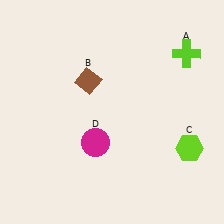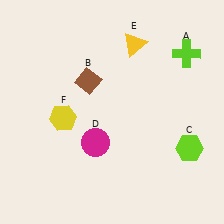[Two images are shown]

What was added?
A yellow triangle (E), a yellow hexagon (F) were added in Image 2.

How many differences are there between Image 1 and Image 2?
There are 2 differences between the two images.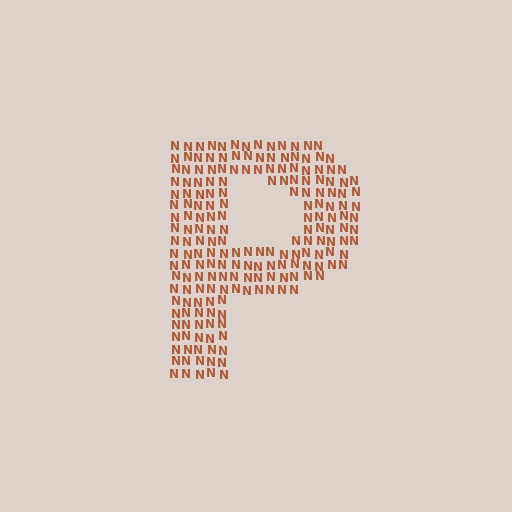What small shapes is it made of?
It is made of small letter N's.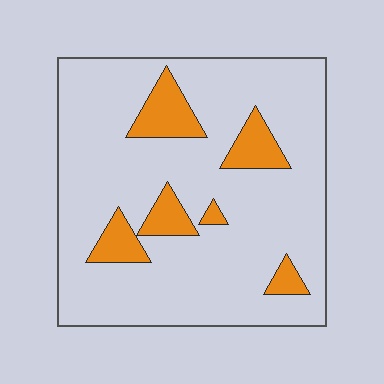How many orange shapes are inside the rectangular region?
6.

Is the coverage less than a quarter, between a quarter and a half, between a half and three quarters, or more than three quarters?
Less than a quarter.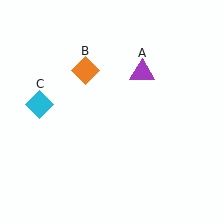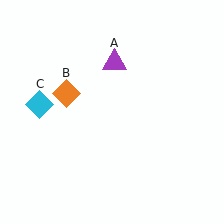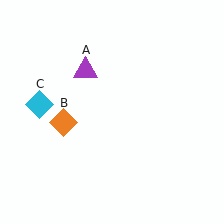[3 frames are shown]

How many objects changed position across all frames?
2 objects changed position: purple triangle (object A), orange diamond (object B).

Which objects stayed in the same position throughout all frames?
Cyan diamond (object C) remained stationary.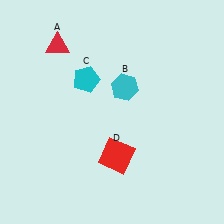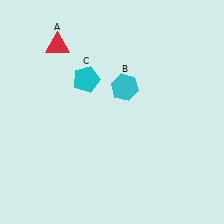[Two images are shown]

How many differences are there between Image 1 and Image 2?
There is 1 difference between the two images.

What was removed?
The red square (D) was removed in Image 2.